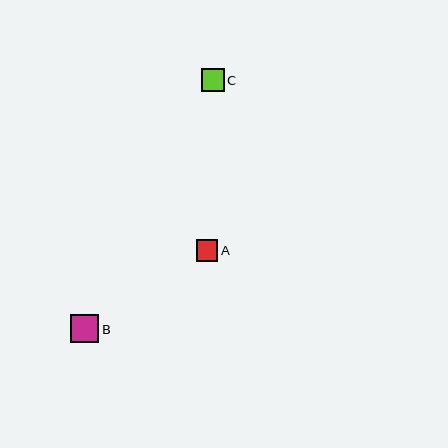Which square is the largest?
Square B is the largest with a size of approximately 29 pixels.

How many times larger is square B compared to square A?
Square B is approximately 1.3 times the size of square A.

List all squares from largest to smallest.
From largest to smallest: B, C, A.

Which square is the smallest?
Square A is the smallest with a size of approximately 22 pixels.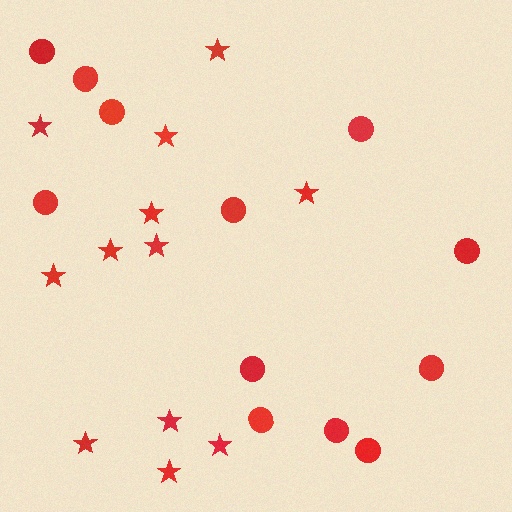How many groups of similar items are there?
There are 2 groups: one group of circles (12) and one group of stars (12).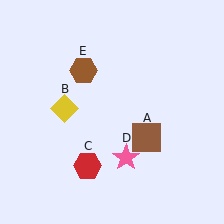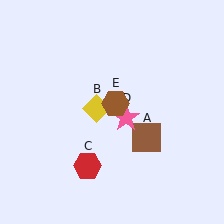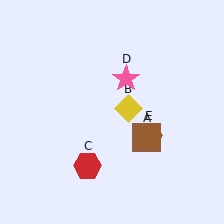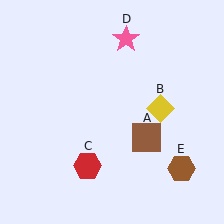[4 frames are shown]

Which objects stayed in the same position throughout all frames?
Brown square (object A) and red hexagon (object C) remained stationary.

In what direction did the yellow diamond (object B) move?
The yellow diamond (object B) moved right.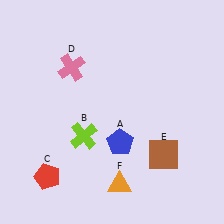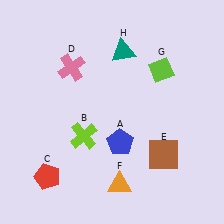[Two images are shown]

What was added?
A lime diamond (G), a teal triangle (H) were added in Image 2.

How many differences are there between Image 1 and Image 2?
There are 2 differences between the two images.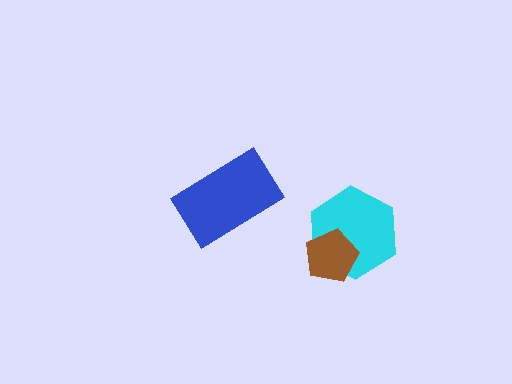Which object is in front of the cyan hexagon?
The brown pentagon is in front of the cyan hexagon.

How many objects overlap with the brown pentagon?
1 object overlaps with the brown pentagon.